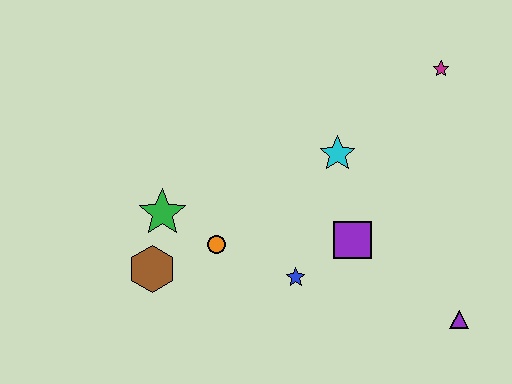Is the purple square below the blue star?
No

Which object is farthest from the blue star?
The magenta star is farthest from the blue star.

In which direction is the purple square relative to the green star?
The purple square is to the right of the green star.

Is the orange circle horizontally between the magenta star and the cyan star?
No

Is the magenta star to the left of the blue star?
No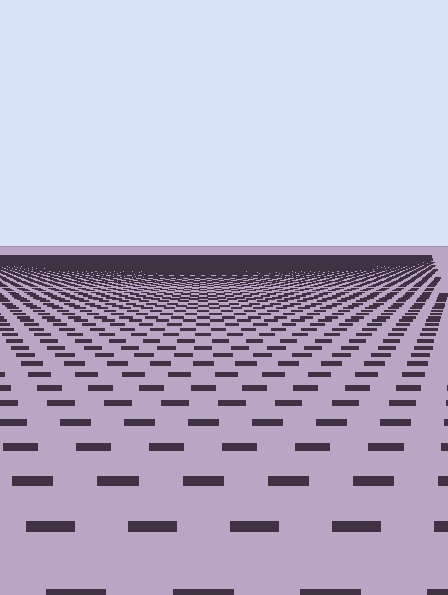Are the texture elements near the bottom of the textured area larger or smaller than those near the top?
Larger. Near the bottom, elements are closer to the viewer and appear at a bigger on-screen size.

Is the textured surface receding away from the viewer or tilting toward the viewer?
The surface is receding away from the viewer. Texture elements get smaller and denser toward the top.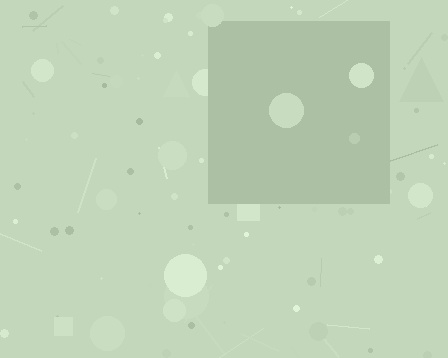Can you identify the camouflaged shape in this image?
The camouflaged shape is a square.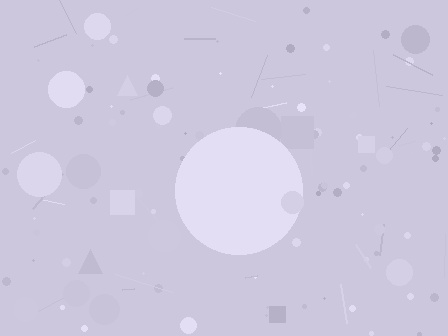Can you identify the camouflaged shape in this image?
The camouflaged shape is a circle.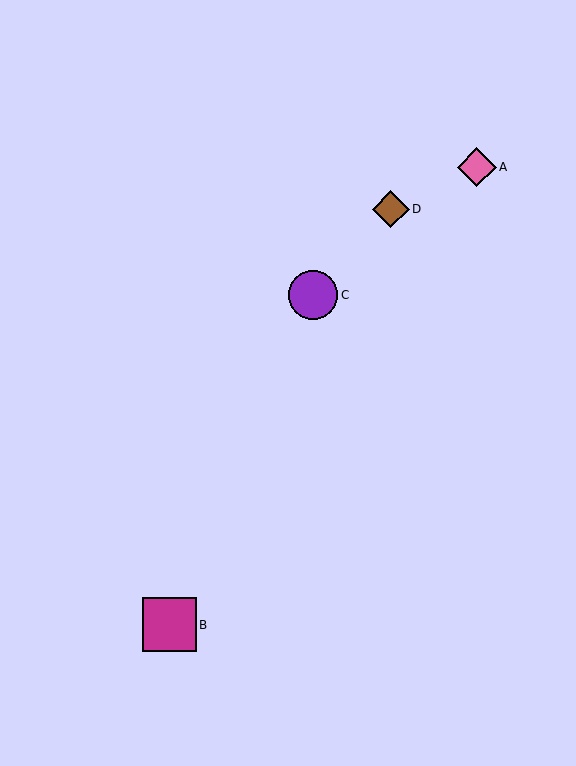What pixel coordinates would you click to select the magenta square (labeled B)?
Click at (169, 625) to select the magenta square B.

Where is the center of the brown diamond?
The center of the brown diamond is at (391, 209).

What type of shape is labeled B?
Shape B is a magenta square.